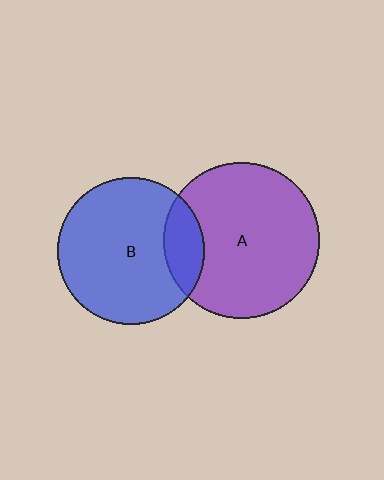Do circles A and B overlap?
Yes.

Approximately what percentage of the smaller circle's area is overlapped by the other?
Approximately 15%.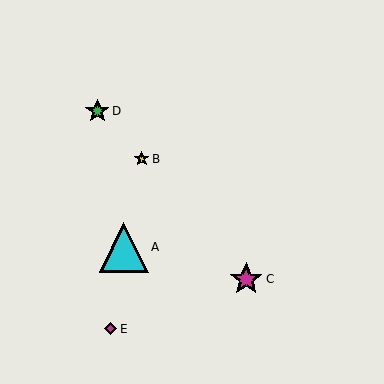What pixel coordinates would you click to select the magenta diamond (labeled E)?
Click at (111, 329) to select the magenta diamond E.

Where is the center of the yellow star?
The center of the yellow star is at (142, 159).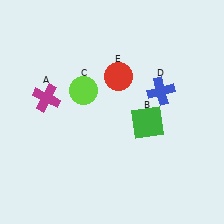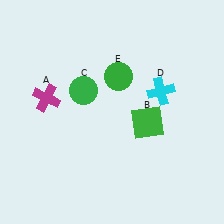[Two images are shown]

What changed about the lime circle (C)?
In Image 1, C is lime. In Image 2, it changed to green.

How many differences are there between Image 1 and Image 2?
There are 3 differences between the two images.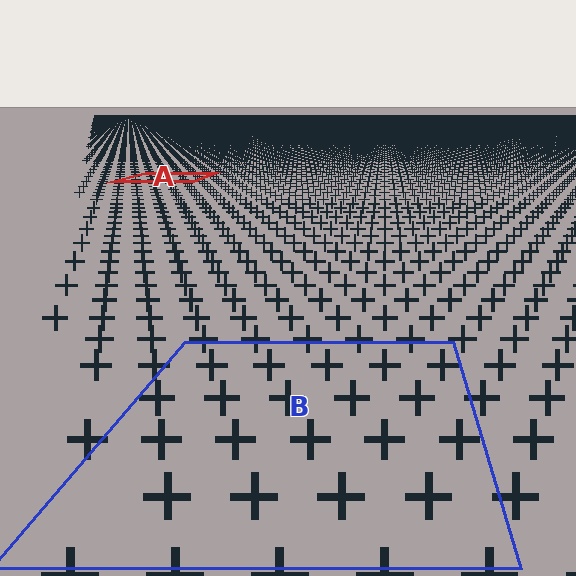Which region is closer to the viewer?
Region B is closer. The texture elements there are larger and more spread out.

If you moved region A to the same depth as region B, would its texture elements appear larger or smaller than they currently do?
They would appear larger. At a closer depth, the same texture elements are projected at a bigger on-screen size.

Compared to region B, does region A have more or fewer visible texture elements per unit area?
Region A has more texture elements per unit area — they are packed more densely because it is farther away.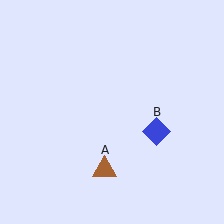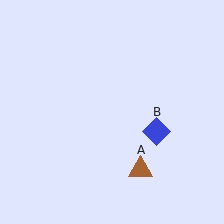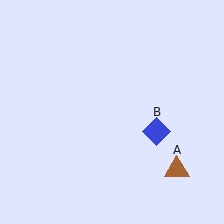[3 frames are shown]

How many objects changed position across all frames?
1 object changed position: brown triangle (object A).